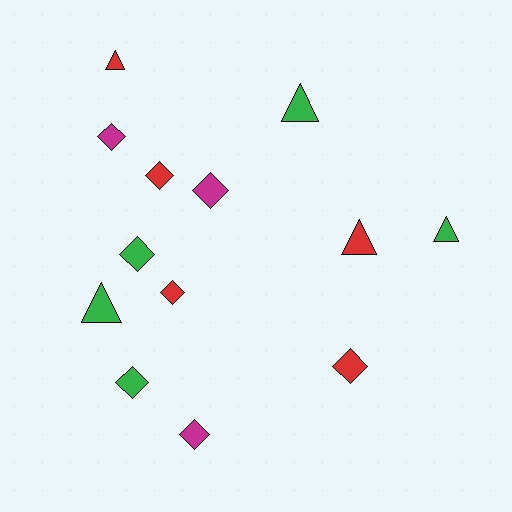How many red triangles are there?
There are 2 red triangles.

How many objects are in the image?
There are 13 objects.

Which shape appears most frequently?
Diamond, with 8 objects.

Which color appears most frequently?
Green, with 5 objects.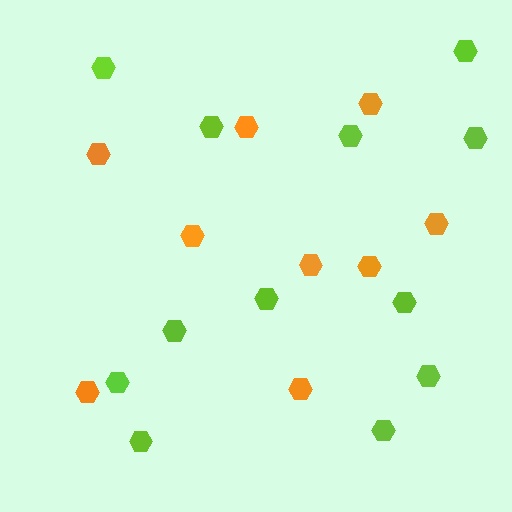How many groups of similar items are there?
There are 2 groups: one group of lime hexagons (12) and one group of orange hexagons (9).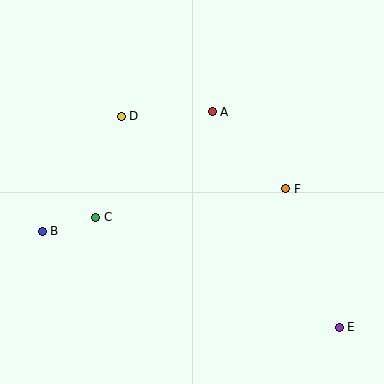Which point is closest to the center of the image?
Point A at (212, 112) is closest to the center.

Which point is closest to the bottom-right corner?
Point E is closest to the bottom-right corner.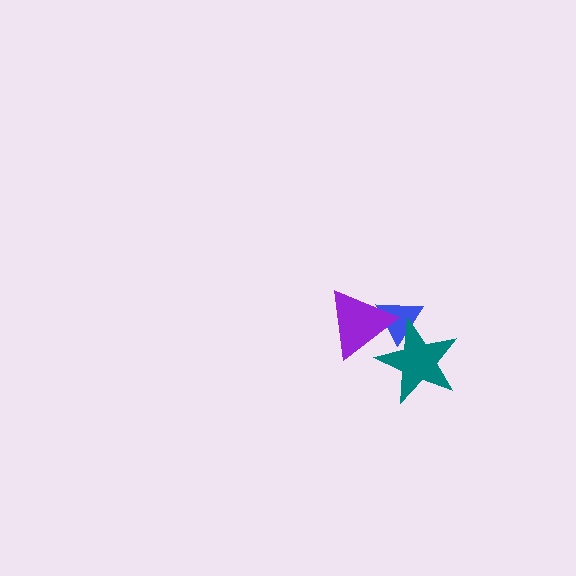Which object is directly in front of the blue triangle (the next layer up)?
The purple triangle is directly in front of the blue triangle.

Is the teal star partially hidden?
No, no other shape covers it.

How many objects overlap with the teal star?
2 objects overlap with the teal star.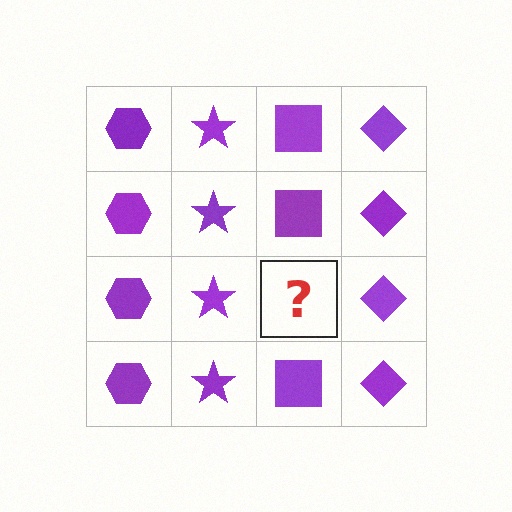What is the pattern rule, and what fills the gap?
The rule is that each column has a consistent shape. The gap should be filled with a purple square.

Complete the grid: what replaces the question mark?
The question mark should be replaced with a purple square.